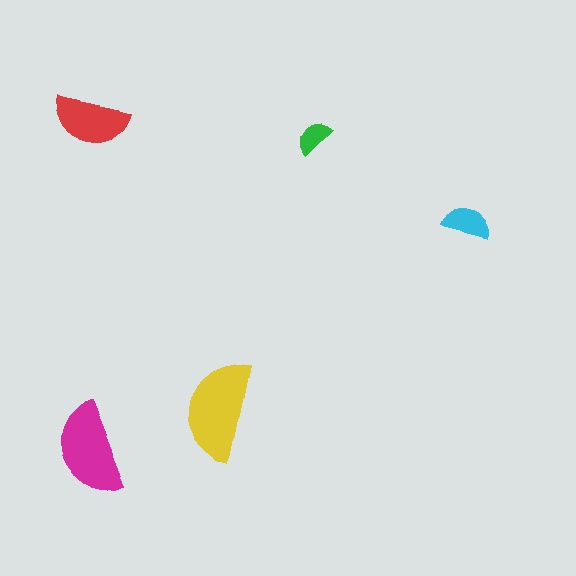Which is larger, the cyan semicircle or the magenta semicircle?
The magenta one.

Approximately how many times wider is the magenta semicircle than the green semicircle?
About 2.5 times wider.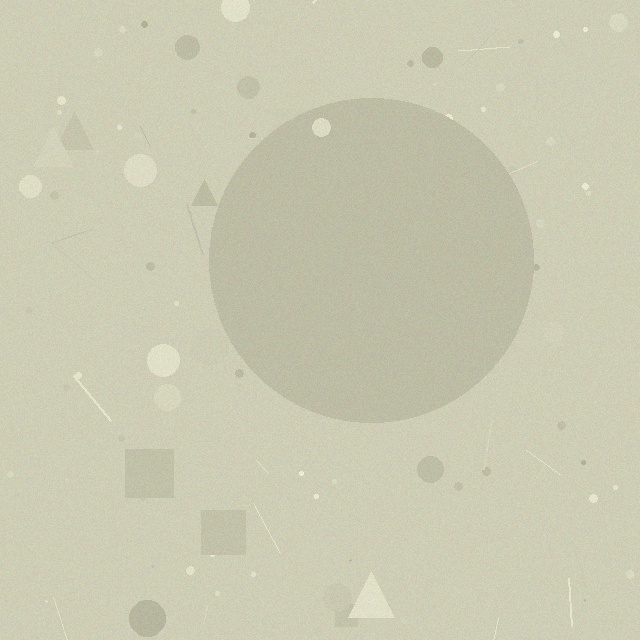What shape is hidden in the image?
A circle is hidden in the image.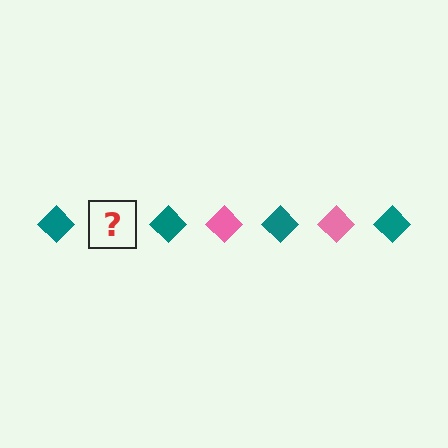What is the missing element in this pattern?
The missing element is a pink diamond.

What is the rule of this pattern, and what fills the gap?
The rule is that the pattern cycles through teal, pink diamonds. The gap should be filled with a pink diamond.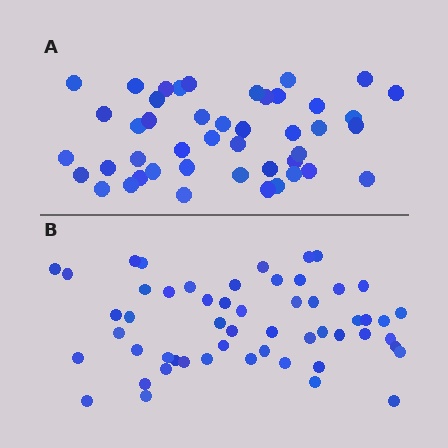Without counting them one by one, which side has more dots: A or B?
Region B (the bottom region) has more dots.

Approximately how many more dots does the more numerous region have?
Region B has roughly 8 or so more dots than region A.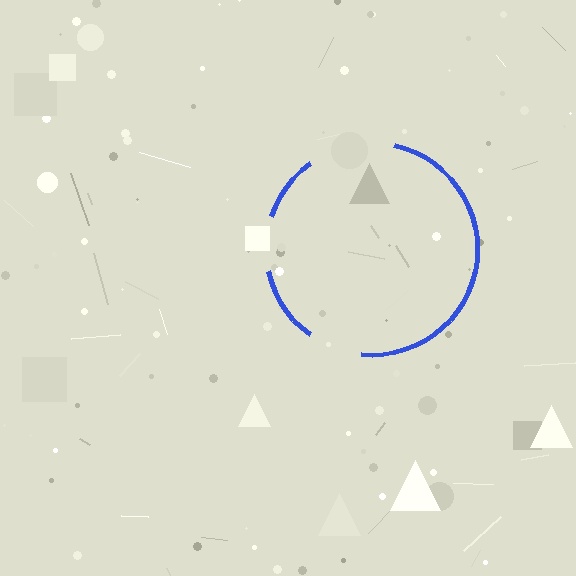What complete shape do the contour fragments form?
The contour fragments form a circle.